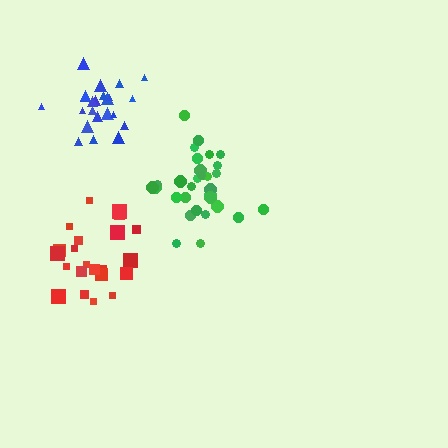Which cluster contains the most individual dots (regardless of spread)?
Green (31).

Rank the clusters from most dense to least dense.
blue, green, red.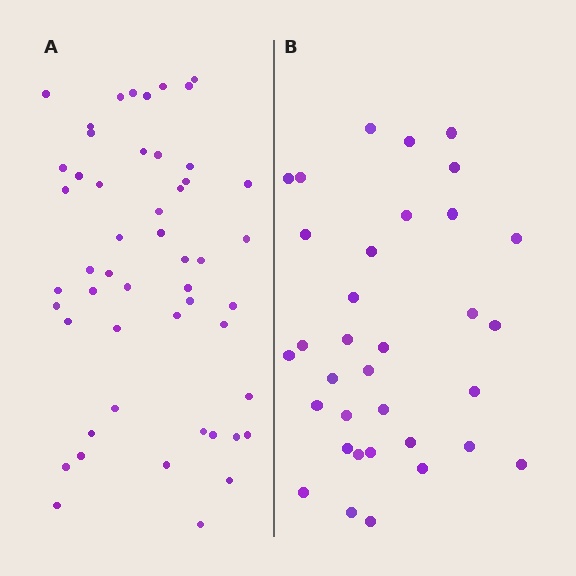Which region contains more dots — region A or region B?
Region A (the left region) has more dots.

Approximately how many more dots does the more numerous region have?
Region A has approximately 15 more dots than region B.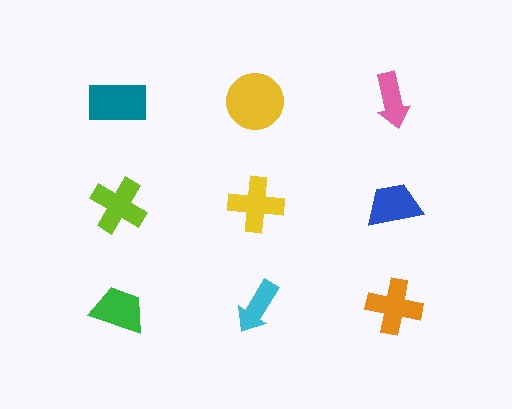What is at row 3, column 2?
A cyan arrow.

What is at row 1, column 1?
A teal rectangle.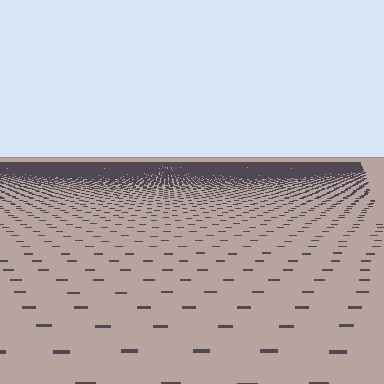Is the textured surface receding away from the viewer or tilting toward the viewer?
The surface is receding away from the viewer. Texture elements get smaller and denser toward the top.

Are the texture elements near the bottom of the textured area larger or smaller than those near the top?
Larger. Near the bottom, elements are closer to the viewer and appear at a bigger on-screen size.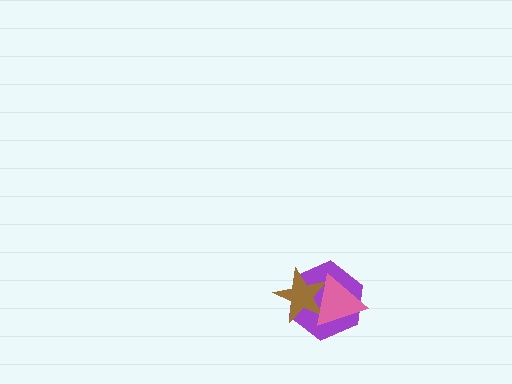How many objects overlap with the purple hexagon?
2 objects overlap with the purple hexagon.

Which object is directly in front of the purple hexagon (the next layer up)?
The brown star is directly in front of the purple hexagon.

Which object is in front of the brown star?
The pink triangle is in front of the brown star.